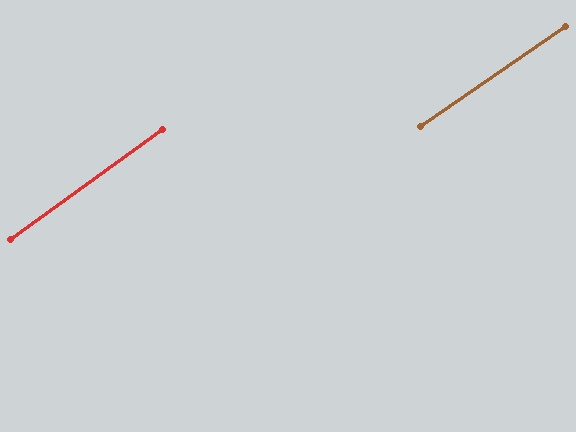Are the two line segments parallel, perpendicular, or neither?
Parallel — their directions differ by only 1.1°.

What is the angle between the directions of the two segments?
Approximately 1 degree.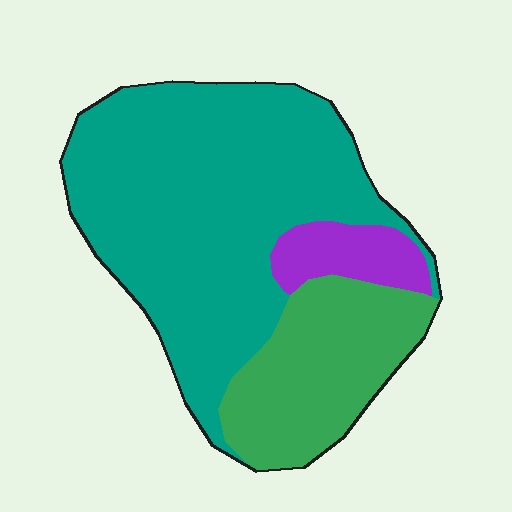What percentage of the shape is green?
Green takes up between a quarter and a half of the shape.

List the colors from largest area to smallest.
From largest to smallest: teal, green, purple.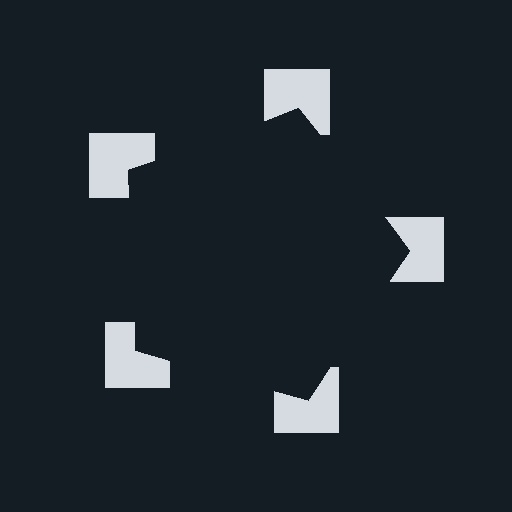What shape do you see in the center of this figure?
An illusory pentagon — its edges are inferred from the aligned wedge cuts in the notched squares, not physically drawn.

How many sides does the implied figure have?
5 sides.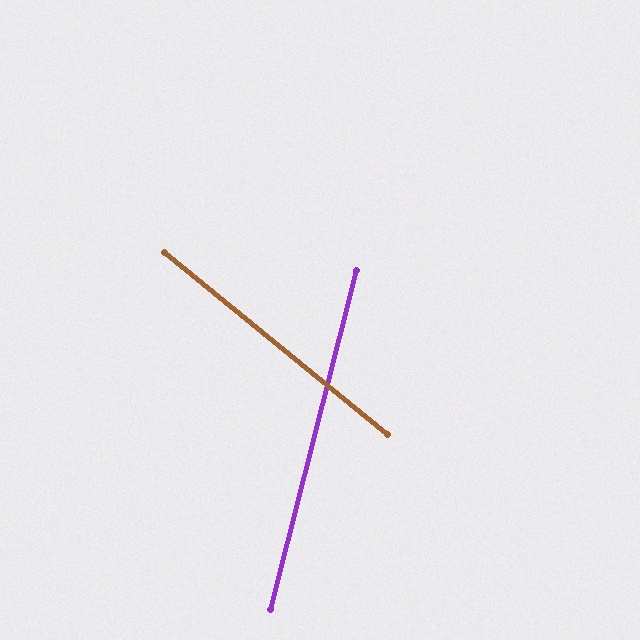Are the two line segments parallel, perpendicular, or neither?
Neither parallel nor perpendicular — they differ by about 65°.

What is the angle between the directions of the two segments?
Approximately 65 degrees.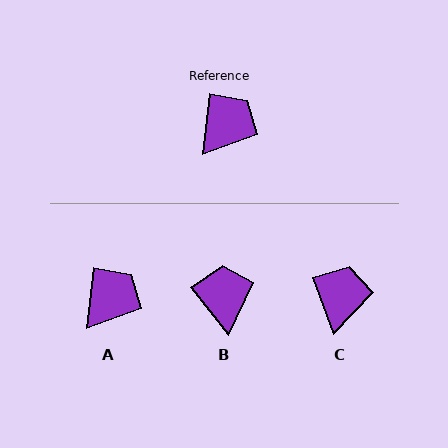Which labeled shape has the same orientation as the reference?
A.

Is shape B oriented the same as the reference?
No, it is off by about 45 degrees.